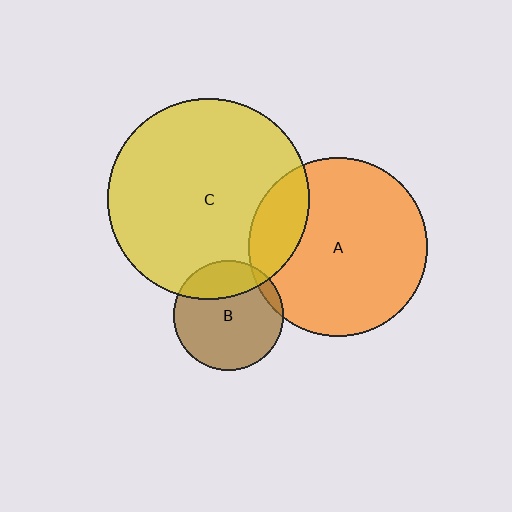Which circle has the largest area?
Circle C (yellow).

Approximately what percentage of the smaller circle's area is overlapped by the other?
Approximately 25%.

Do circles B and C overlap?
Yes.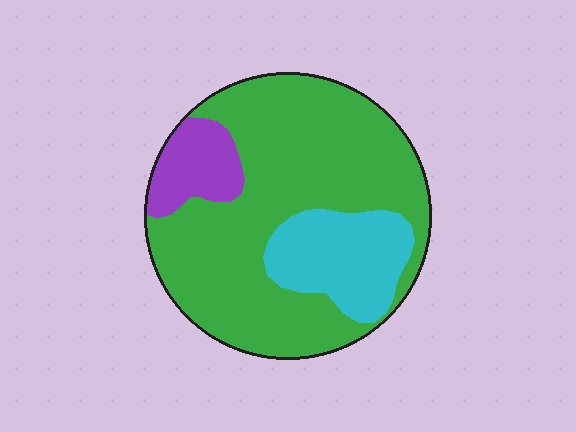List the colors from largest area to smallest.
From largest to smallest: green, cyan, purple.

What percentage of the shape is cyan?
Cyan takes up between a sixth and a third of the shape.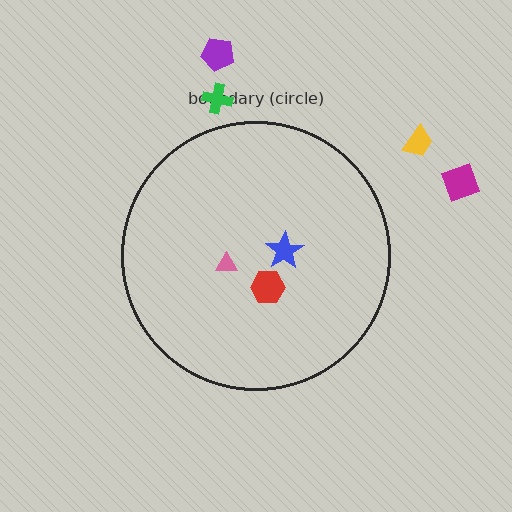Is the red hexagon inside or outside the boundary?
Inside.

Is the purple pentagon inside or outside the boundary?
Outside.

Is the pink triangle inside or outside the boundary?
Inside.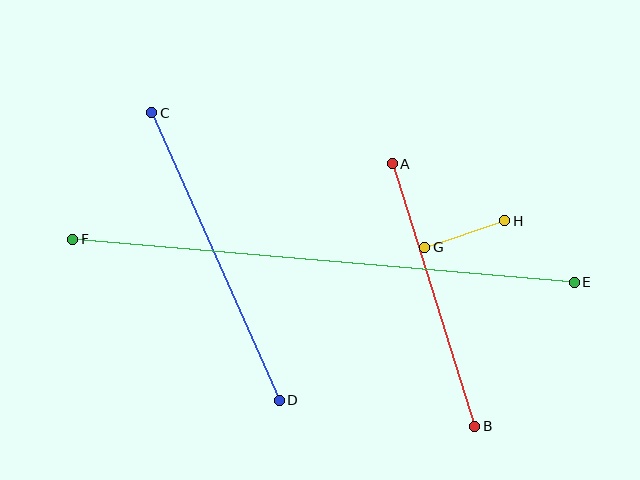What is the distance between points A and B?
The distance is approximately 275 pixels.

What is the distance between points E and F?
The distance is approximately 504 pixels.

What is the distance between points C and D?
The distance is approximately 314 pixels.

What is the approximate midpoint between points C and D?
The midpoint is at approximately (215, 256) pixels.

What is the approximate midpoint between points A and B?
The midpoint is at approximately (434, 295) pixels.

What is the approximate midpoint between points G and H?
The midpoint is at approximately (465, 234) pixels.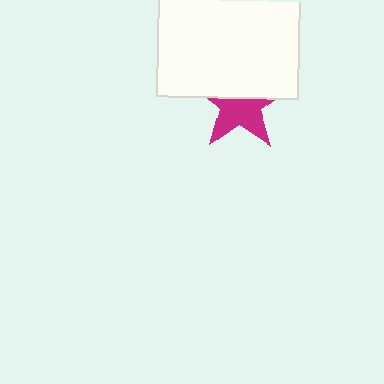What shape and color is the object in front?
The object in front is a white square.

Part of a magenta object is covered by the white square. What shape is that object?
It is a star.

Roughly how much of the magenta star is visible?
About half of it is visible (roughly 55%).